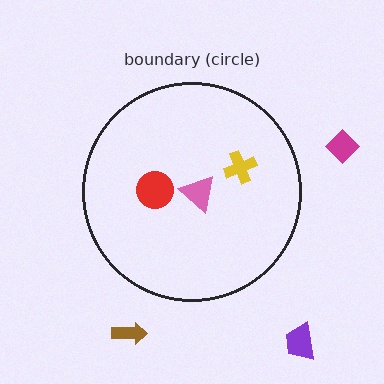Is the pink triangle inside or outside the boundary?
Inside.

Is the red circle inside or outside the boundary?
Inside.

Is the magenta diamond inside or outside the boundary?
Outside.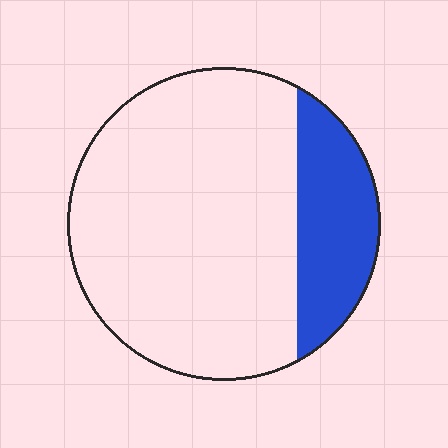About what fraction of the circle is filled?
About one fifth (1/5).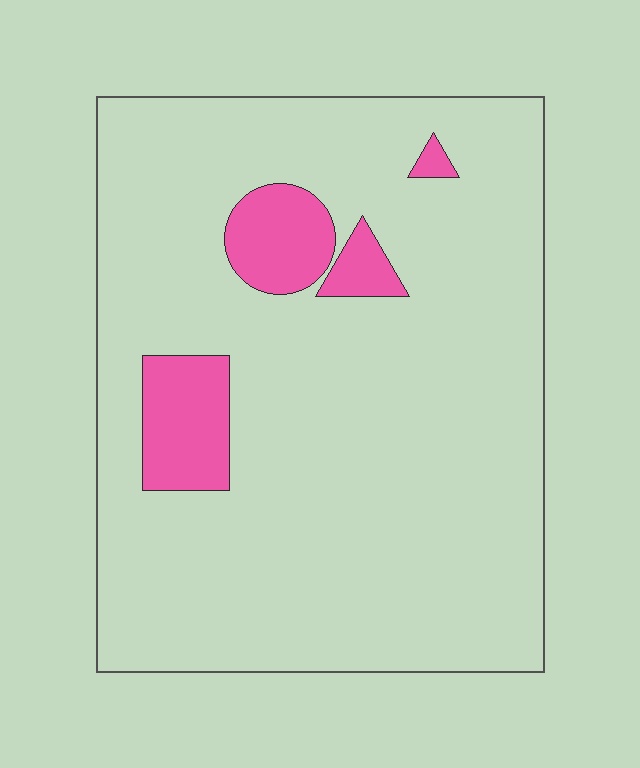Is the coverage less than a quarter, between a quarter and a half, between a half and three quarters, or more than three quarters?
Less than a quarter.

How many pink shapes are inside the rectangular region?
4.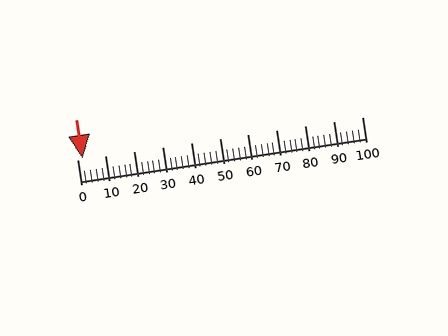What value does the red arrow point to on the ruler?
The red arrow points to approximately 2.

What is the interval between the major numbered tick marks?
The major tick marks are spaced 10 units apart.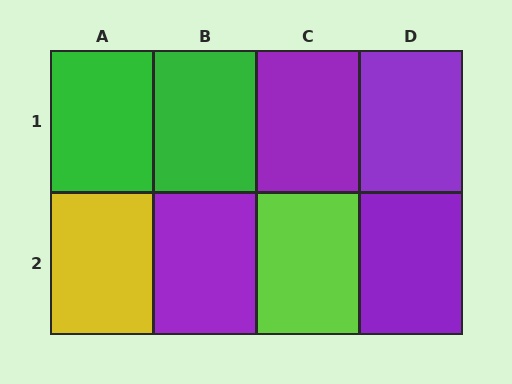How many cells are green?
2 cells are green.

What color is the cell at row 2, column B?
Purple.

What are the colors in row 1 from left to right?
Green, green, purple, purple.